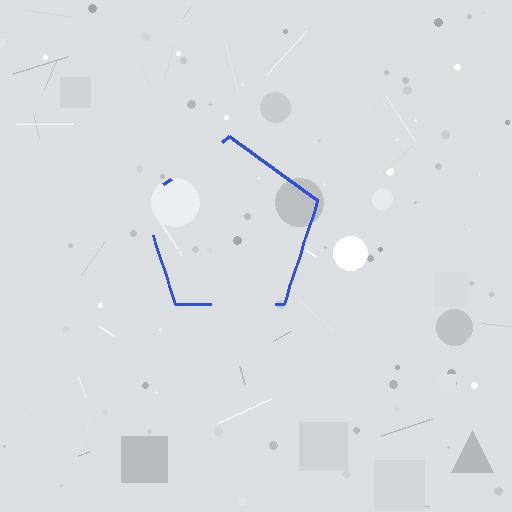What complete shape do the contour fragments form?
The contour fragments form a pentagon.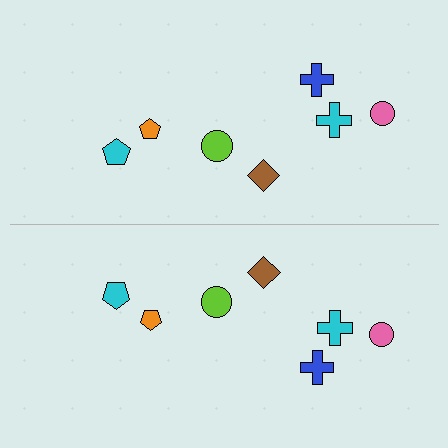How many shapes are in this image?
There are 14 shapes in this image.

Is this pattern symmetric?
Yes, this pattern has bilateral (reflection) symmetry.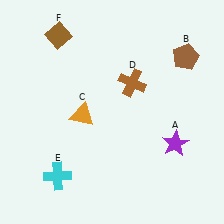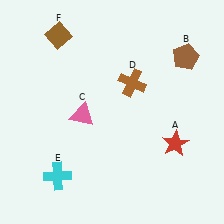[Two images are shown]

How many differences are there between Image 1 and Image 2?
There are 2 differences between the two images.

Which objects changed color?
A changed from purple to red. C changed from orange to pink.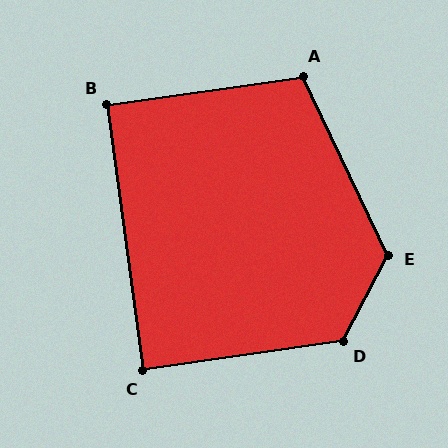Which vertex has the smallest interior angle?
C, at approximately 90 degrees.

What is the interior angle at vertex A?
Approximately 107 degrees (obtuse).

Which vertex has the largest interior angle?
E, at approximately 127 degrees.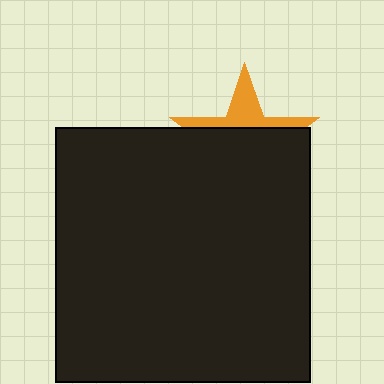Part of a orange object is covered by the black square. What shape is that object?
It is a star.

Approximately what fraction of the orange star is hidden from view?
Roughly 67% of the orange star is hidden behind the black square.